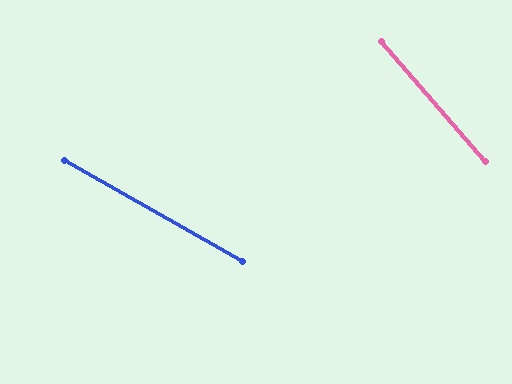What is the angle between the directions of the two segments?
Approximately 20 degrees.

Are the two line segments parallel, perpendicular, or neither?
Neither parallel nor perpendicular — they differ by about 20°.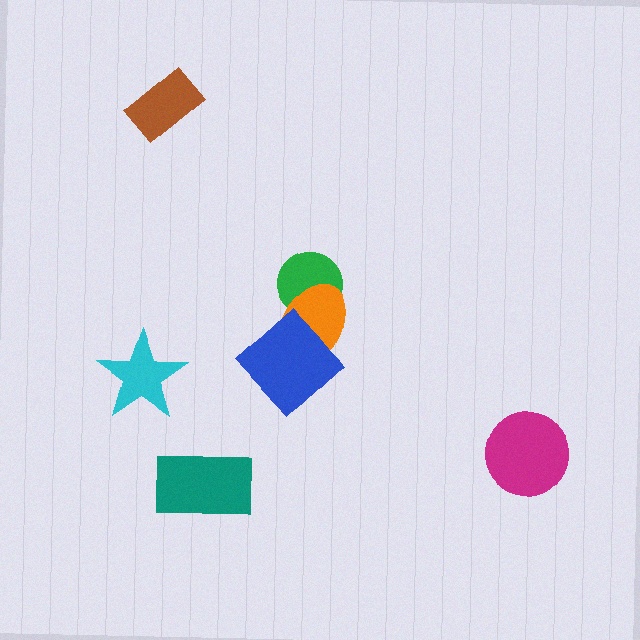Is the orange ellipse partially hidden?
Yes, it is partially covered by another shape.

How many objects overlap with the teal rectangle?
0 objects overlap with the teal rectangle.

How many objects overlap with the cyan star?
0 objects overlap with the cyan star.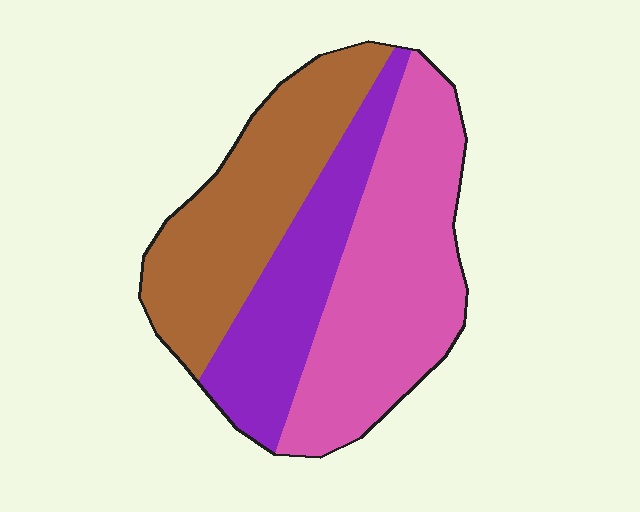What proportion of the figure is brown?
Brown takes up about one third (1/3) of the figure.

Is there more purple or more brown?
Brown.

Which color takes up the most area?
Pink, at roughly 40%.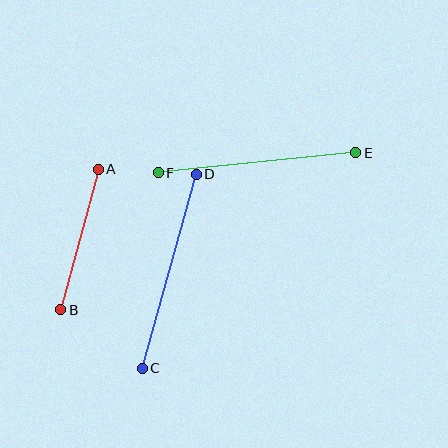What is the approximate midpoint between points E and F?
The midpoint is at approximately (257, 163) pixels.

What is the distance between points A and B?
The distance is approximately 145 pixels.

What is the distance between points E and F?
The distance is approximately 198 pixels.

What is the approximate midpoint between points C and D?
The midpoint is at approximately (169, 271) pixels.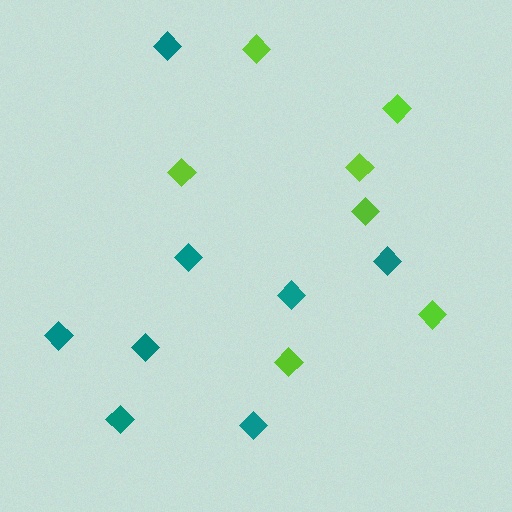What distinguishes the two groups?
There are 2 groups: one group of teal diamonds (8) and one group of lime diamonds (7).